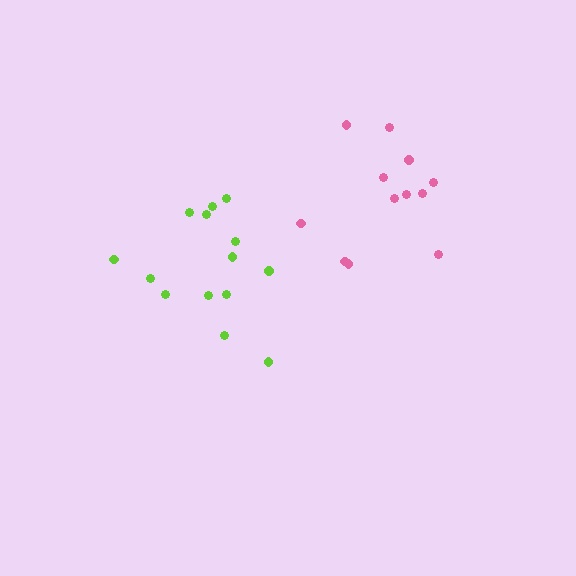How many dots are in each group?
Group 1: 14 dots, Group 2: 12 dots (26 total).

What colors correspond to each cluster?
The clusters are colored: lime, pink.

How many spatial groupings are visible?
There are 2 spatial groupings.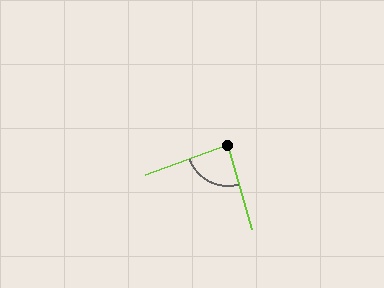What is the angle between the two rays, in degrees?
Approximately 85 degrees.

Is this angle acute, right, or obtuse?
It is approximately a right angle.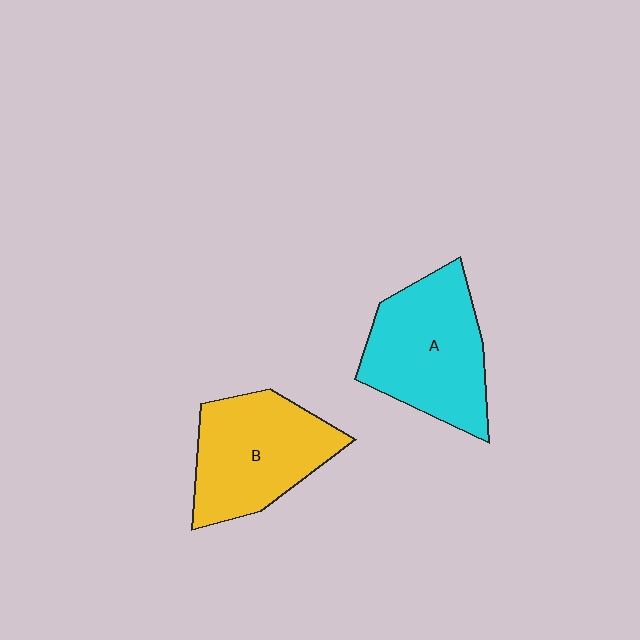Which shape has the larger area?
Shape A (cyan).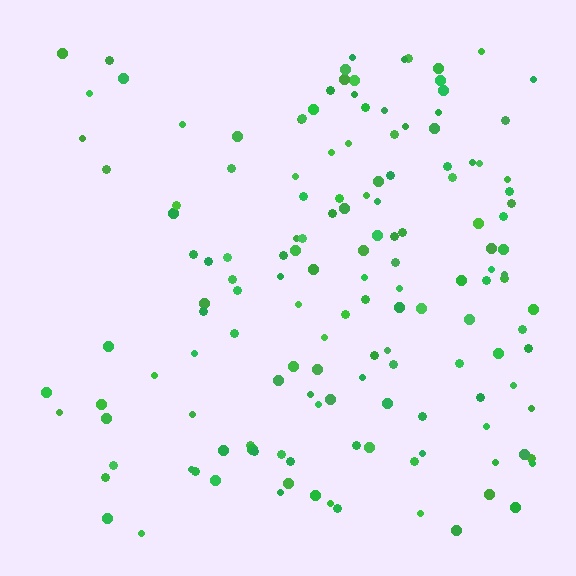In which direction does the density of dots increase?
From left to right, with the right side densest.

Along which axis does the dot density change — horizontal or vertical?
Horizontal.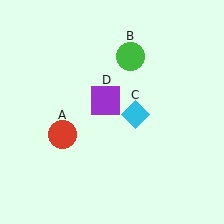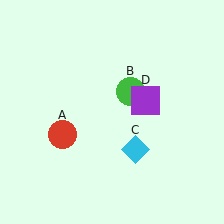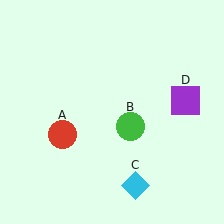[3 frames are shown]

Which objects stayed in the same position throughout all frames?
Red circle (object A) remained stationary.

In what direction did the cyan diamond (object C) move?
The cyan diamond (object C) moved down.